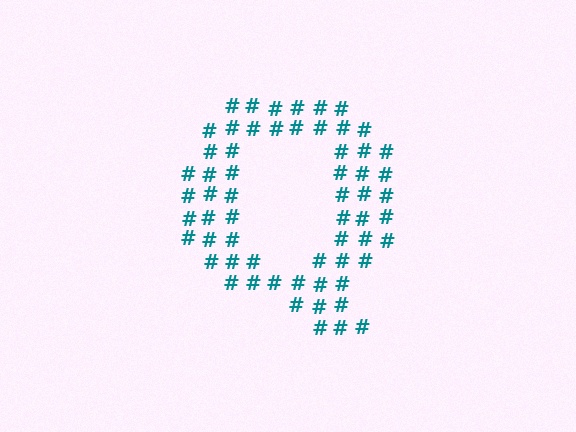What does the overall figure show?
The overall figure shows the letter Q.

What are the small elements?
The small elements are hash symbols.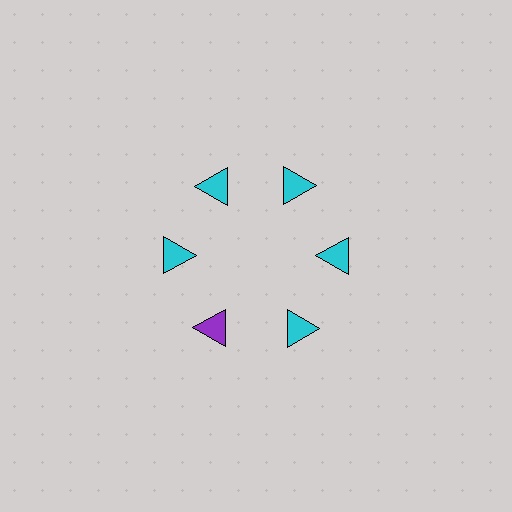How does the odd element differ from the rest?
It has a different color: purple instead of cyan.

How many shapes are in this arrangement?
There are 6 shapes arranged in a ring pattern.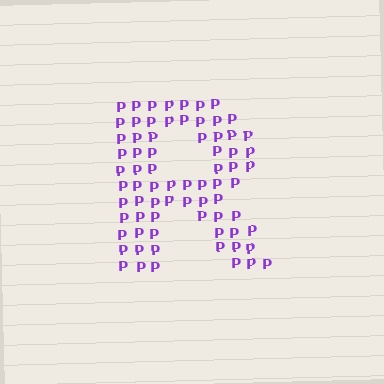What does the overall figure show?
The overall figure shows the letter R.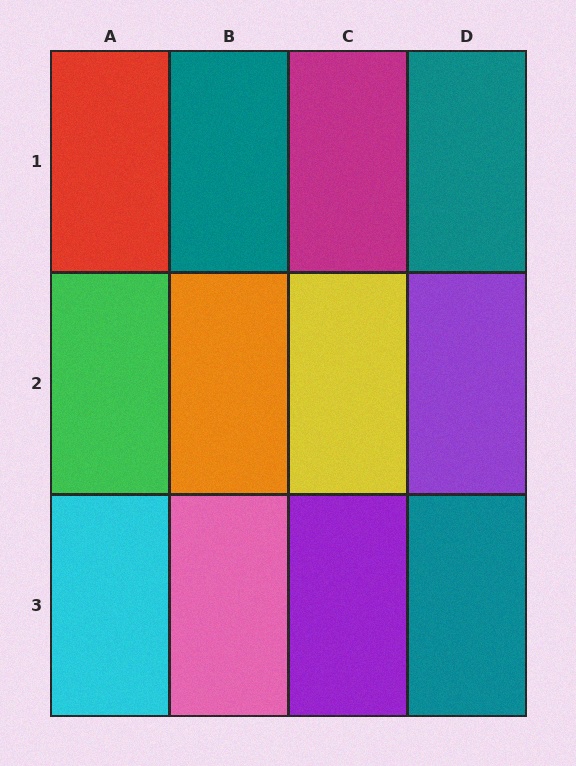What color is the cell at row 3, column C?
Purple.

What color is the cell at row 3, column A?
Cyan.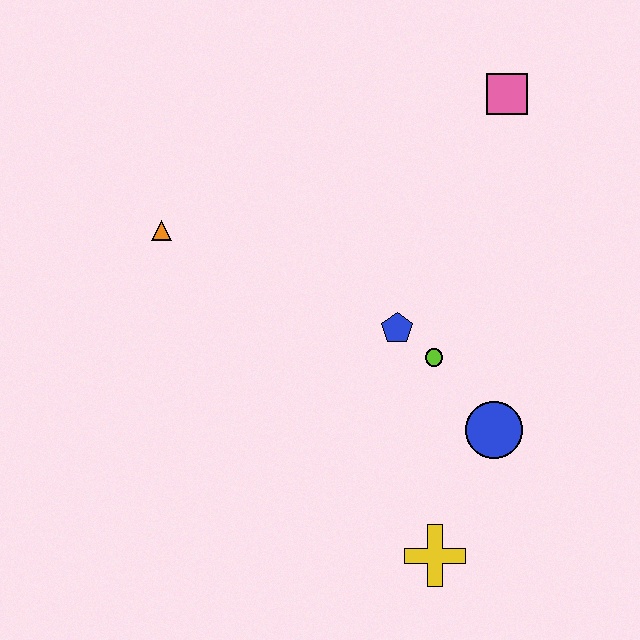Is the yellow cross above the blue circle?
No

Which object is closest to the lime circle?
The blue pentagon is closest to the lime circle.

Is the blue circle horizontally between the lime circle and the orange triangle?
No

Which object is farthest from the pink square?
The yellow cross is farthest from the pink square.